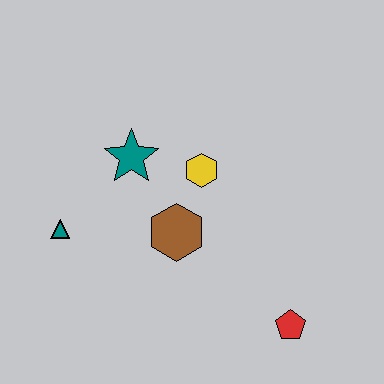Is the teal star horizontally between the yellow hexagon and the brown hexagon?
No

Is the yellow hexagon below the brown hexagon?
No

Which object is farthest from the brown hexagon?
The red pentagon is farthest from the brown hexagon.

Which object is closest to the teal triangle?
The teal star is closest to the teal triangle.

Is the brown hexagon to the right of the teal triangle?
Yes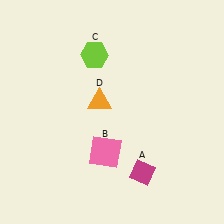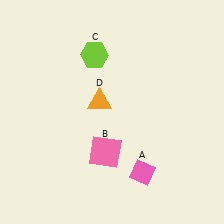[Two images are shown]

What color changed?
The diamond (A) changed from magenta in Image 1 to pink in Image 2.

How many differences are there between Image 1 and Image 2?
There is 1 difference between the two images.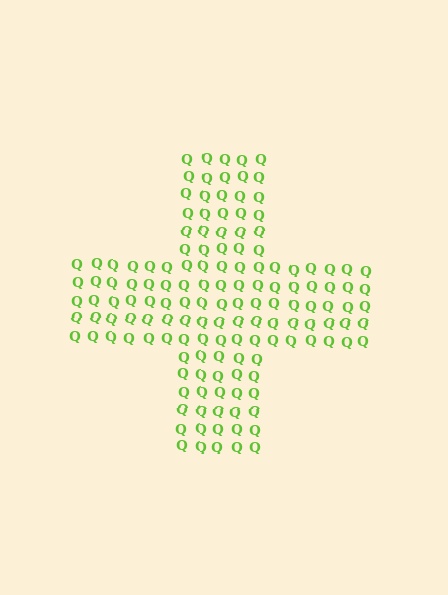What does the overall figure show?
The overall figure shows a cross.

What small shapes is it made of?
It is made of small letter Q's.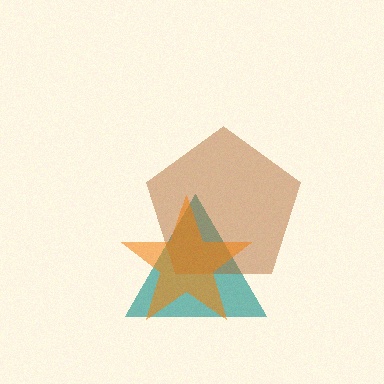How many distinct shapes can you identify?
There are 3 distinct shapes: a teal triangle, a brown pentagon, an orange star.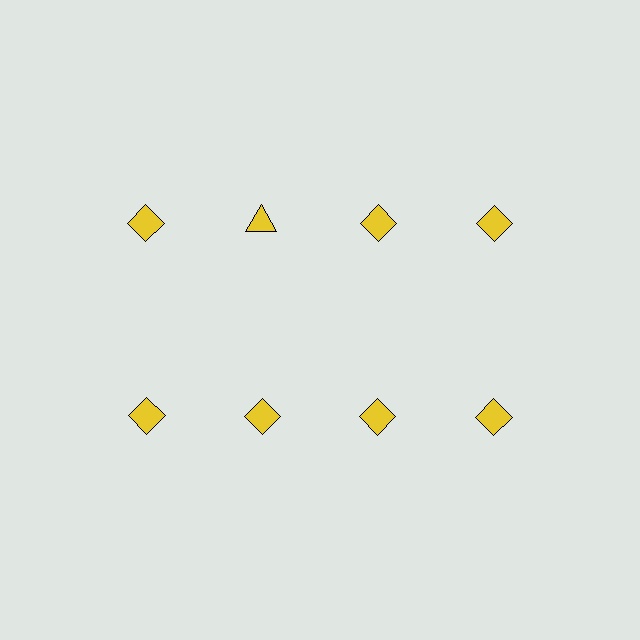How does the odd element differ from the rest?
It has a different shape: triangle instead of diamond.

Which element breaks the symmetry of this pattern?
The yellow triangle in the top row, second from left column breaks the symmetry. All other shapes are yellow diamonds.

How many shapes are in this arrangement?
There are 8 shapes arranged in a grid pattern.